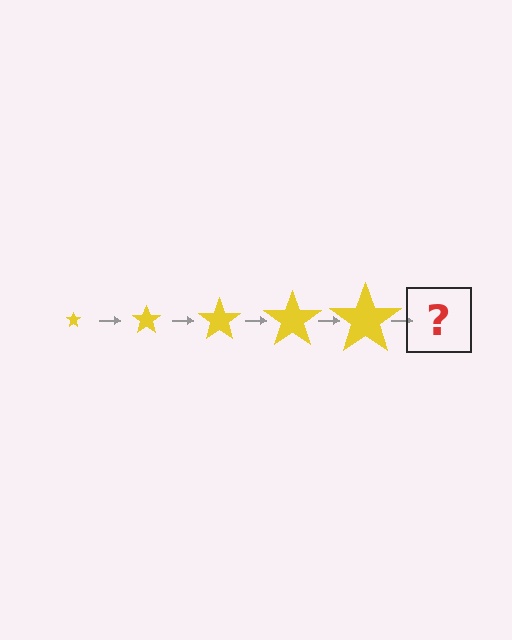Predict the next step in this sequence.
The next step is a yellow star, larger than the previous one.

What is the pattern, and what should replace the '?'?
The pattern is that the star gets progressively larger each step. The '?' should be a yellow star, larger than the previous one.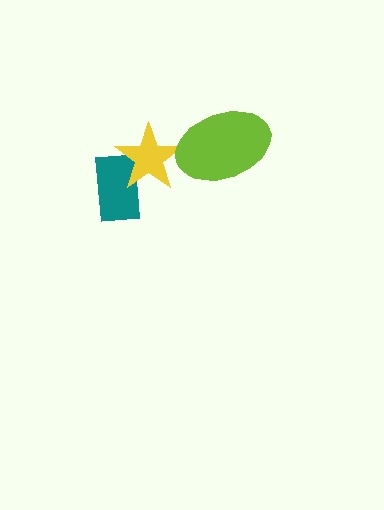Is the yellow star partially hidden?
Yes, it is partially covered by another shape.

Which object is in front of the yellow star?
The lime ellipse is in front of the yellow star.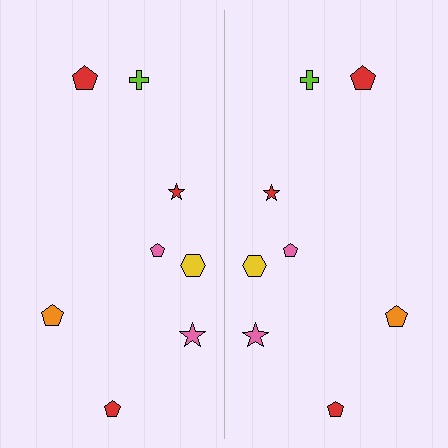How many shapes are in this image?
There are 16 shapes in this image.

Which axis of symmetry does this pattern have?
The pattern has a vertical axis of symmetry running through the center of the image.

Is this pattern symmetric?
Yes, this pattern has bilateral (reflection) symmetry.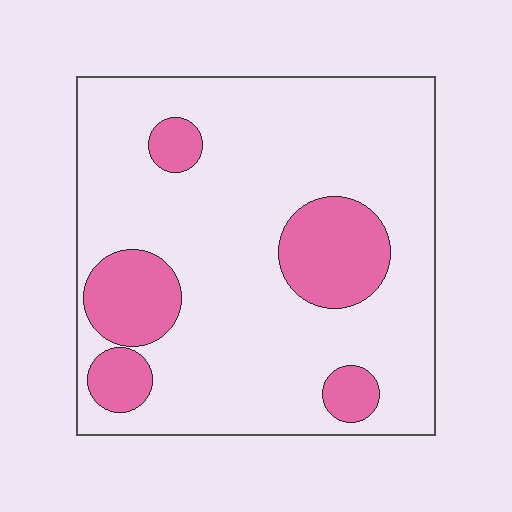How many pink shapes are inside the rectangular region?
5.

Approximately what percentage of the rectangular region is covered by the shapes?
Approximately 20%.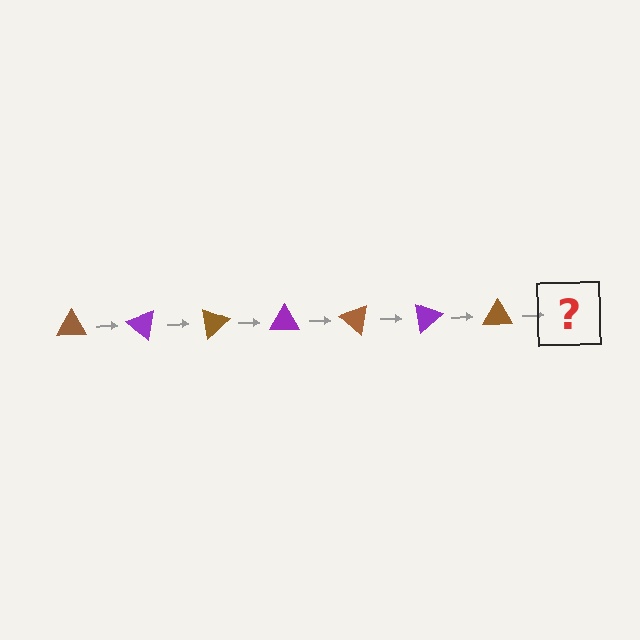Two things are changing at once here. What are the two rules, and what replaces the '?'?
The two rules are that it rotates 40 degrees each step and the color cycles through brown and purple. The '?' should be a purple triangle, rotated 280 degrees from the start.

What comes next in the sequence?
The next element should be a purple triangle, rotated 280 degrees from the start.